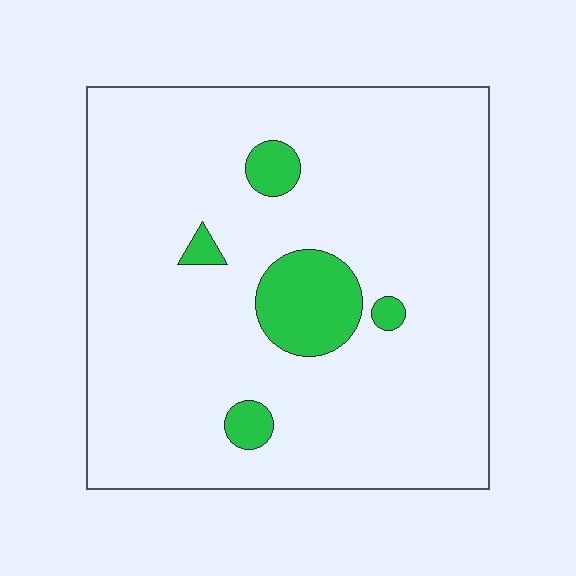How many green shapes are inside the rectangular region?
5.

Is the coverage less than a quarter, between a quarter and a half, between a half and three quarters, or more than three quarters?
Less than a quarter.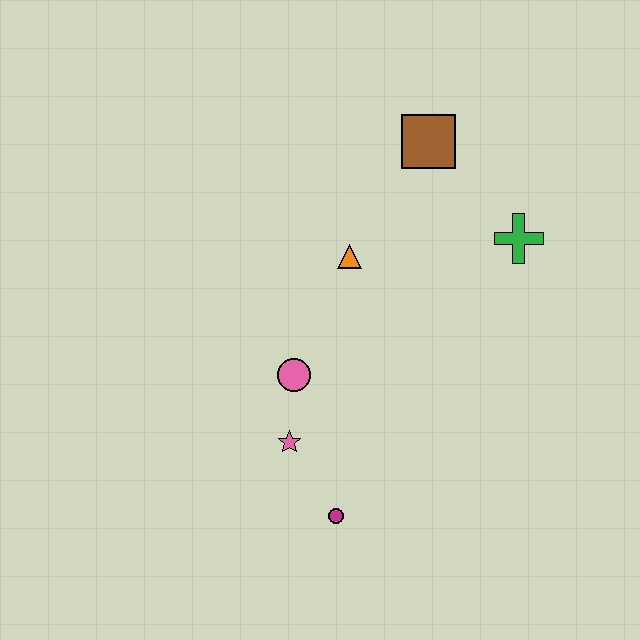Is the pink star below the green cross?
Yes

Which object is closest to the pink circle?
The pink star is closest to the pink circle.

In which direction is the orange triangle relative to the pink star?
The orange triangle is above the pink star.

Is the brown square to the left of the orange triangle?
No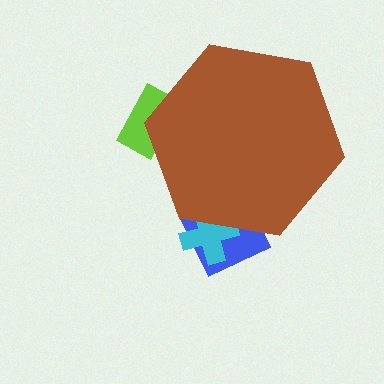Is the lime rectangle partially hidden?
Yes, the lime rectangle is partially hidden behind the brown hexagon.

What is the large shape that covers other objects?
A brown hexagon.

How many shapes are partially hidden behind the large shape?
3 shapes are partially hidden.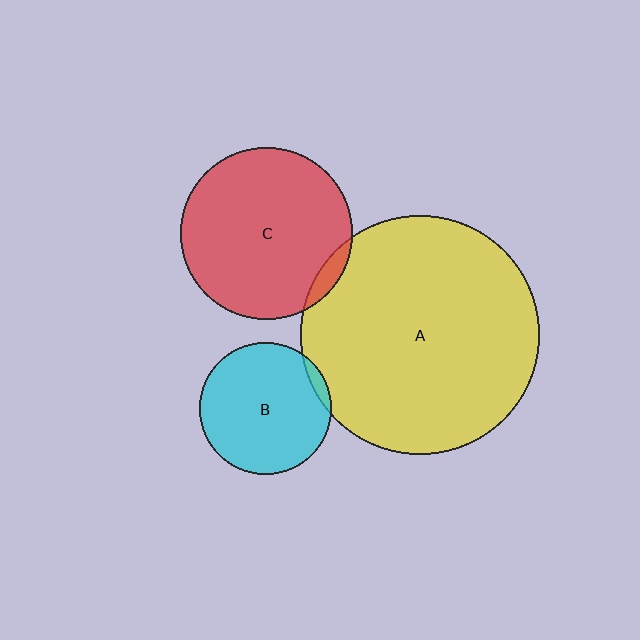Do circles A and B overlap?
Yes.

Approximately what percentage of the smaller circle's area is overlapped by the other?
Approximately 5%.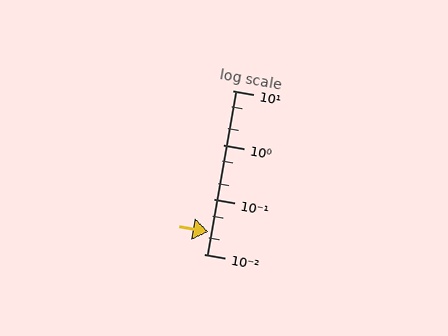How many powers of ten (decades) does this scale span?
The scale spans 3 decades, from 0.01 to 10.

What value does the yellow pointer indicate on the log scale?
The pointer indicates approximately 0.026.